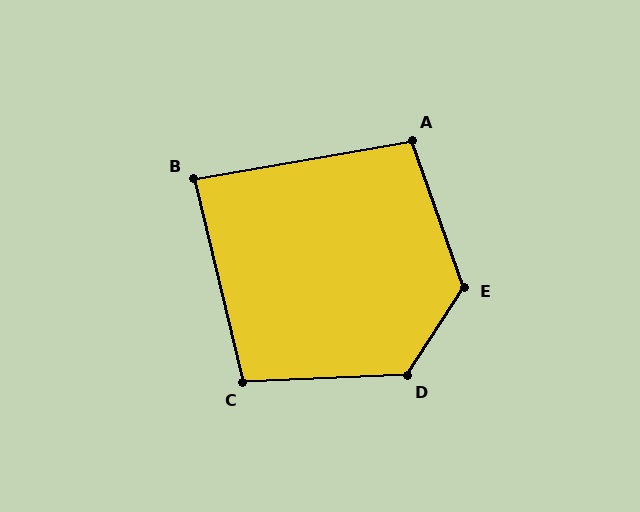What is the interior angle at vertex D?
Approximately 125 degrees (obtuse).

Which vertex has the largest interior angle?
E, at approximately 127 degrees.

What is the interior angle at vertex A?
Approximately 100 degrees (obtuse).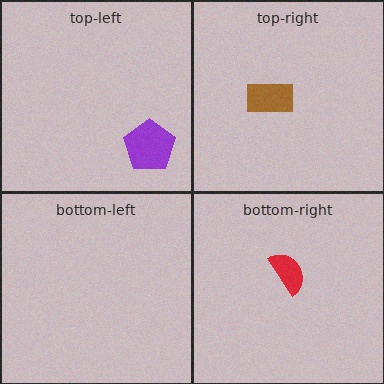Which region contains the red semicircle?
The bottom-right region.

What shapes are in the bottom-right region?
The red semicircle.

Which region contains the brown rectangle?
The top-right region.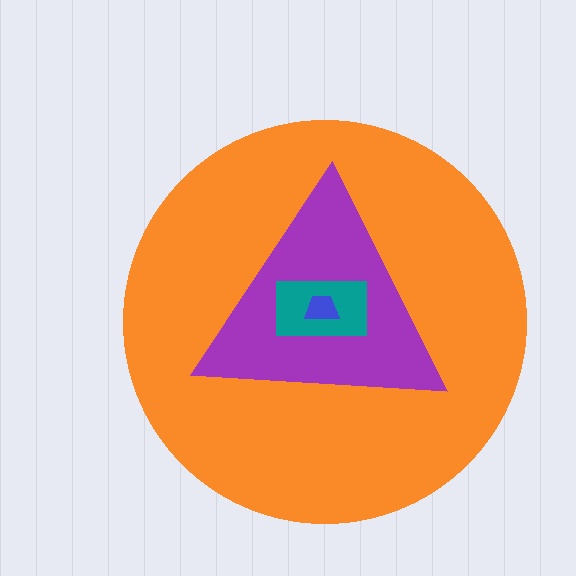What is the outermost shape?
The orange circle.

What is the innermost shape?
The blue trapezoid.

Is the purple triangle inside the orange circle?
Yes.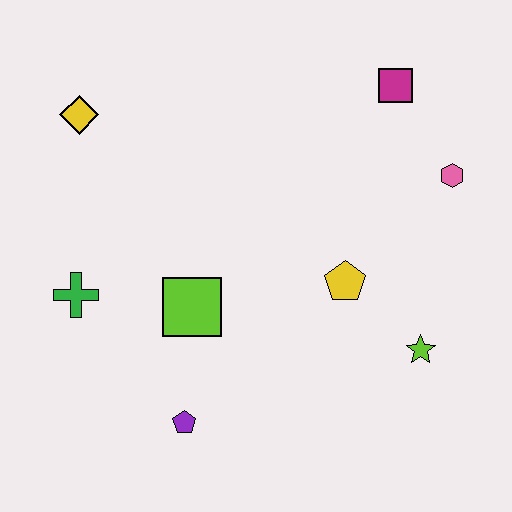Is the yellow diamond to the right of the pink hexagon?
No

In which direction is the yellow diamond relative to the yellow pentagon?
The yellow diamond is to the left of the yellow pentagon.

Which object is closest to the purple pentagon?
The lime square is closest to the purple pentagon.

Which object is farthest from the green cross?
The pink hexagon is farthest from the green cross.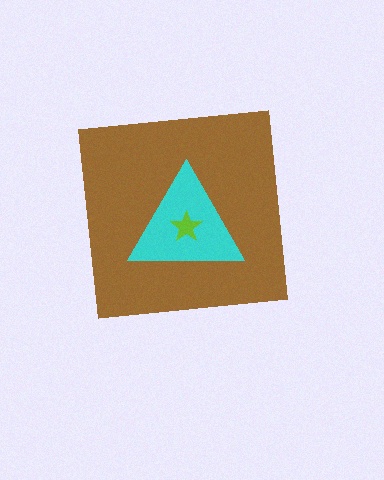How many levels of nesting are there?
3.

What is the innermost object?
The lime star.